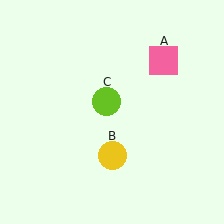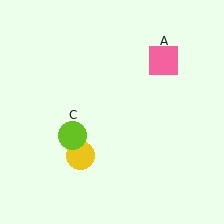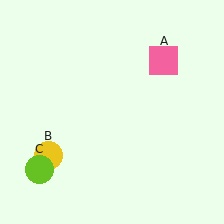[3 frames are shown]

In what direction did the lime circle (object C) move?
The lime circle (object C) moved down and to the left.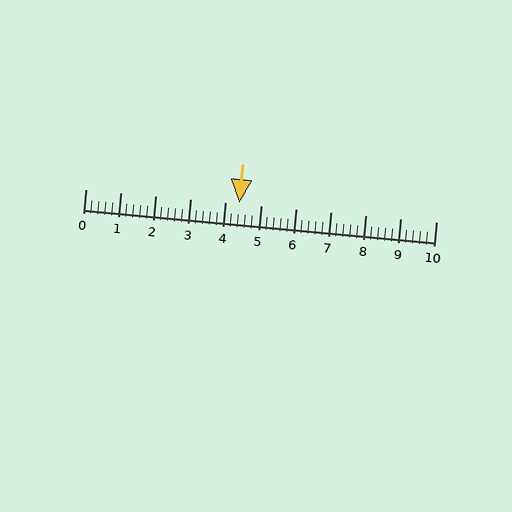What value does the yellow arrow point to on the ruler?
The yellow arrow points to approximately 4.4.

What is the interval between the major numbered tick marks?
The major tick marks are spaced 1 units apart.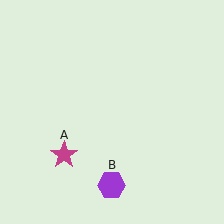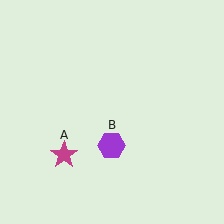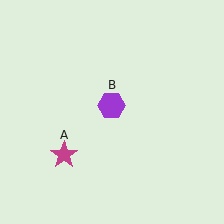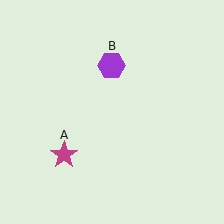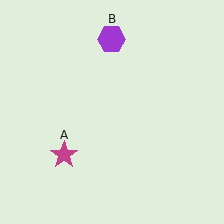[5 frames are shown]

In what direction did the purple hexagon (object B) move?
The purple hexagon (object B) moved up.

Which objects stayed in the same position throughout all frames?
Magenta star (object A) remained stationary.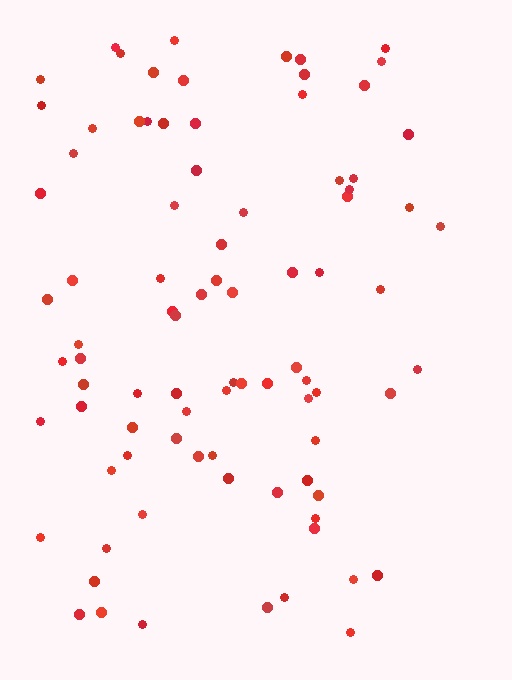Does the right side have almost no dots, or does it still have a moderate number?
Still a moderate number, just noticeably fewer than the left.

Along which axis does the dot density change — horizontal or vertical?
Horizontal.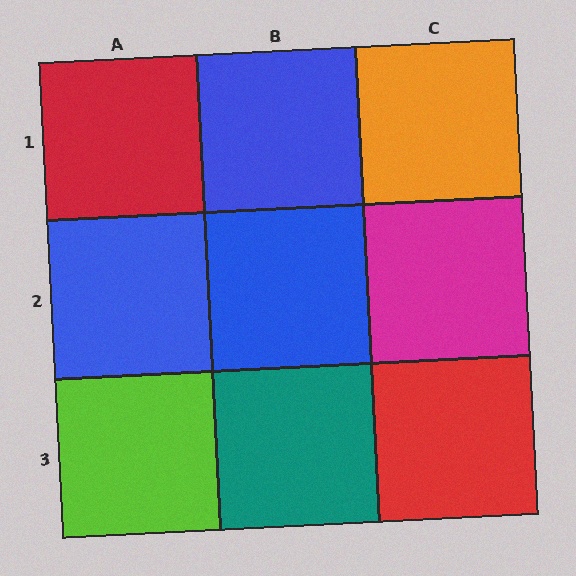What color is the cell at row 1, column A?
Red.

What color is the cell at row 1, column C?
Orange.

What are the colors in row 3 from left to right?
Lime, teal, red.